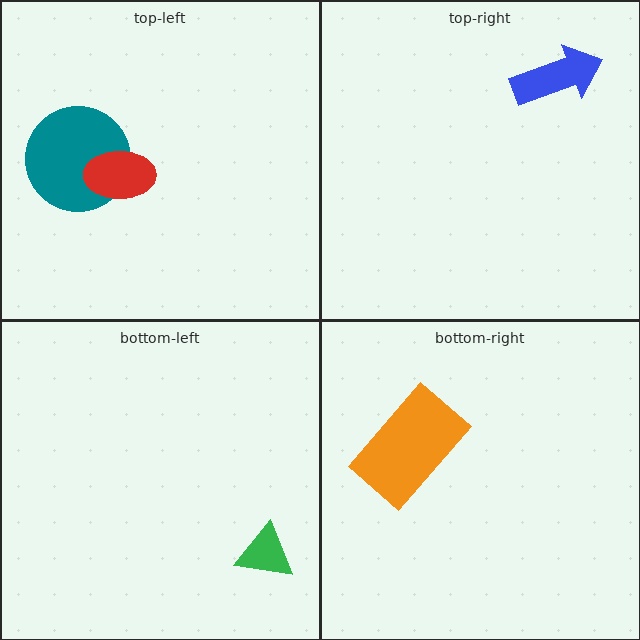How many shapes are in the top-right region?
1.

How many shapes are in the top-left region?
2.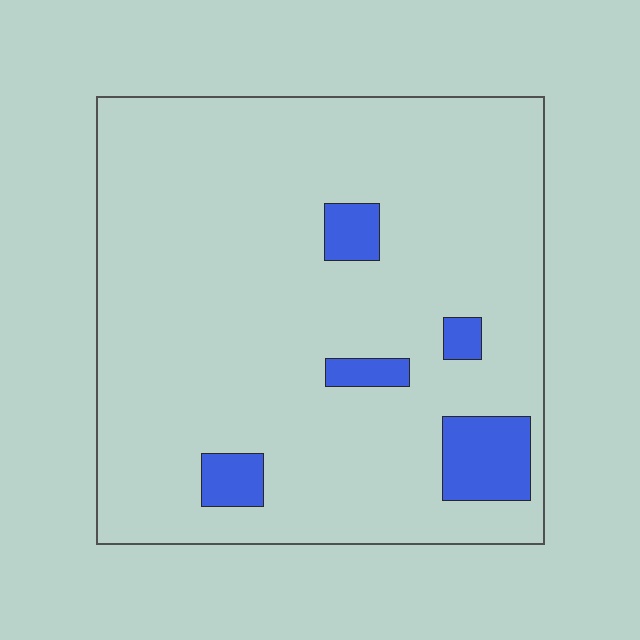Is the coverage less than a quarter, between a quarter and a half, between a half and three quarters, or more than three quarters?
Less than a quarter.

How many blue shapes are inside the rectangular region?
5.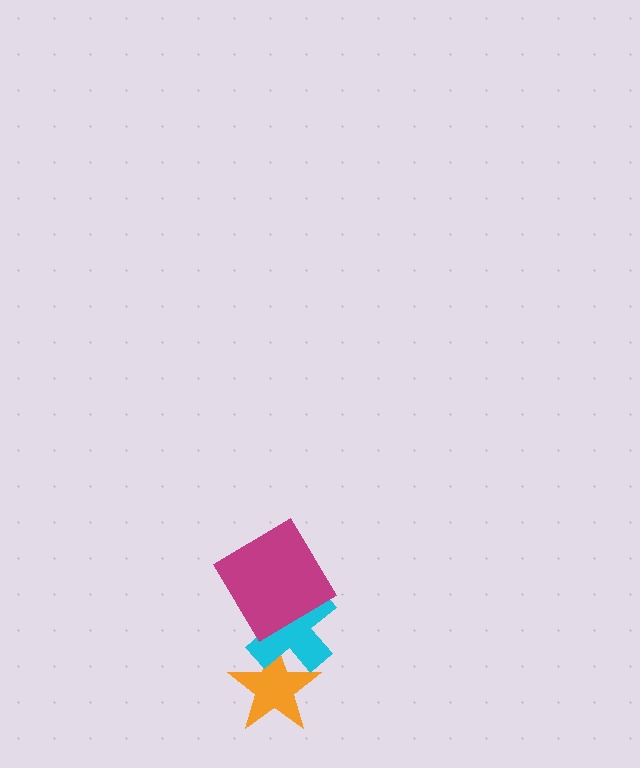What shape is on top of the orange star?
The cyan cross is on top of the orange star.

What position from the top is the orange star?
The orange star is 3rd from the top.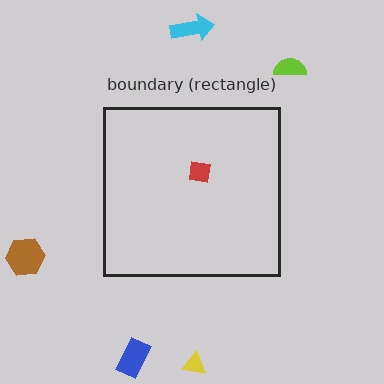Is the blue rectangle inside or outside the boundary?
Outside.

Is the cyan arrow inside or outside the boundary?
Outside.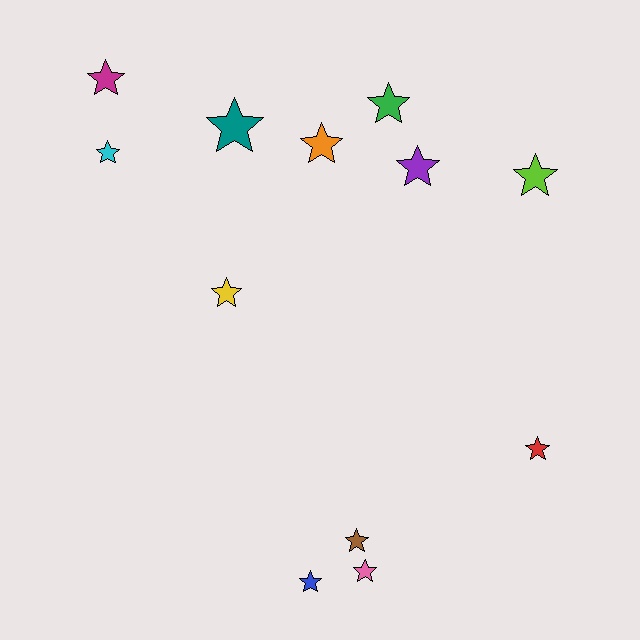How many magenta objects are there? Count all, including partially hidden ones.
There is 1 magenta object.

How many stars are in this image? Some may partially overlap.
There are 12 stars.